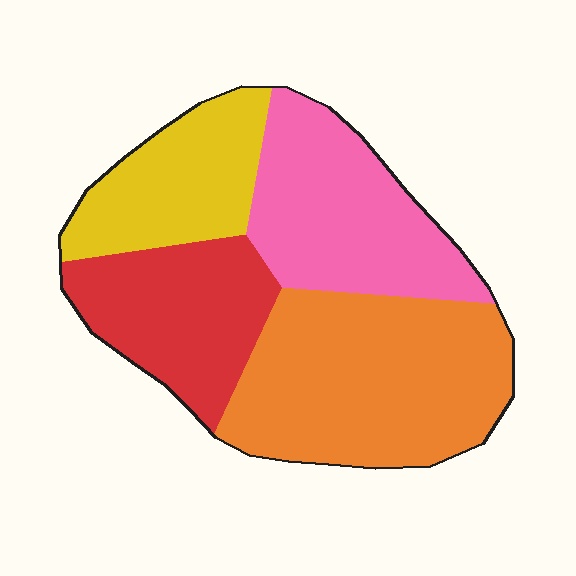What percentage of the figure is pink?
Pink takes up between a quarter and a half of the figure.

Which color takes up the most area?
Orange, at roughly 35%.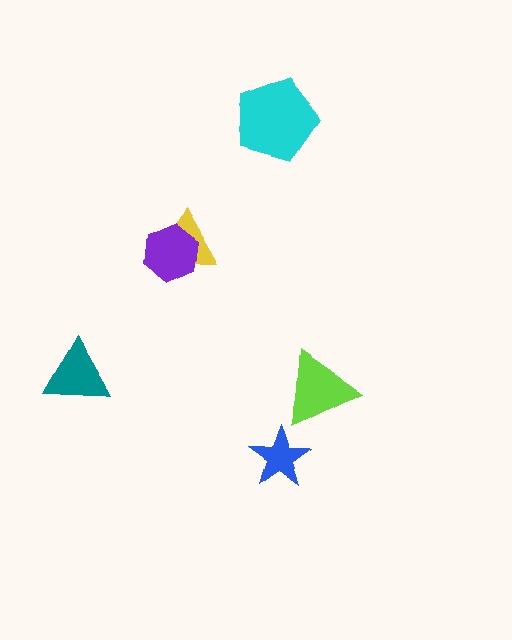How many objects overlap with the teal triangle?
0 objects overlap with the teal triangle.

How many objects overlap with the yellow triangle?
1 object overlaps with the yellow triangle.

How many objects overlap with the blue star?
0 objects overlap with the blue star.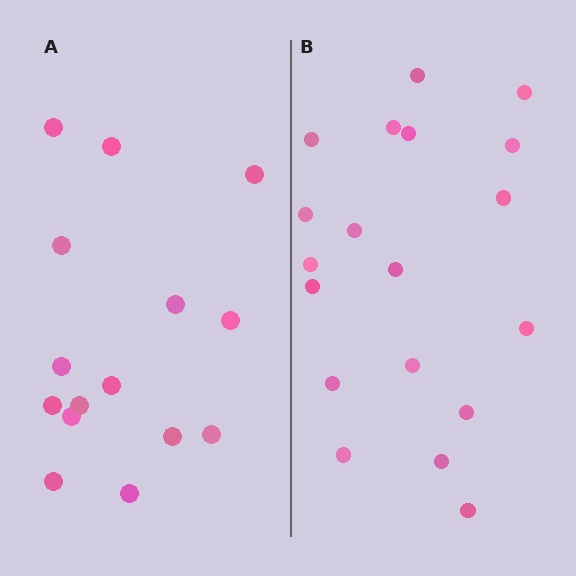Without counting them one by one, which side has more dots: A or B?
Region B (the right region) has more dots.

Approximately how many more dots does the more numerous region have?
Region B has about 4 more dots than region A.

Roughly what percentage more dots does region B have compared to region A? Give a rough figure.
About 25% more.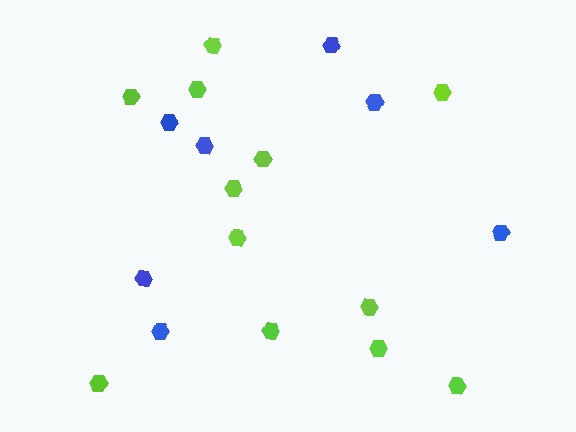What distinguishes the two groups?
There are 2 groups: one group of blue hexagons (7) and one group of lime hexagons (12).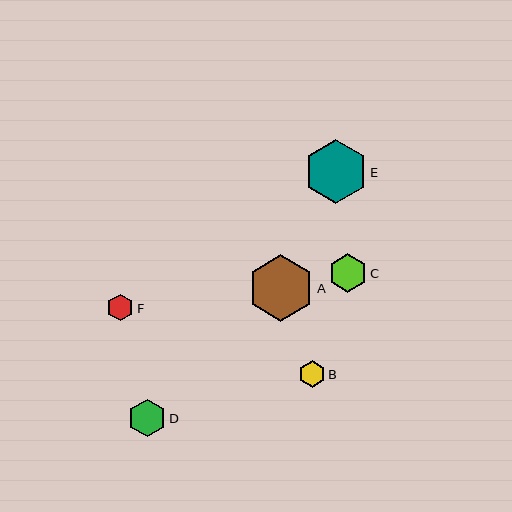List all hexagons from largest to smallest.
From largest to smallest: A, E, C, D, F, B.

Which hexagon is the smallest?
Hexagon B is the smallest with a size of approximately 26 pixels.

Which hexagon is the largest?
Hexagon A is the largest with a size of approximately 67 pixels.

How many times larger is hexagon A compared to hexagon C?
Hexagon A is approximately 1.7 times the size of hexagon C.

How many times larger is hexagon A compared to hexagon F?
Hexagon A is approximately 2.5 times the size of hexagon F.